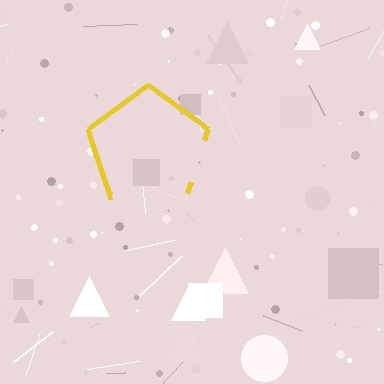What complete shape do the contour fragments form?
The contour fragments form a pentagon.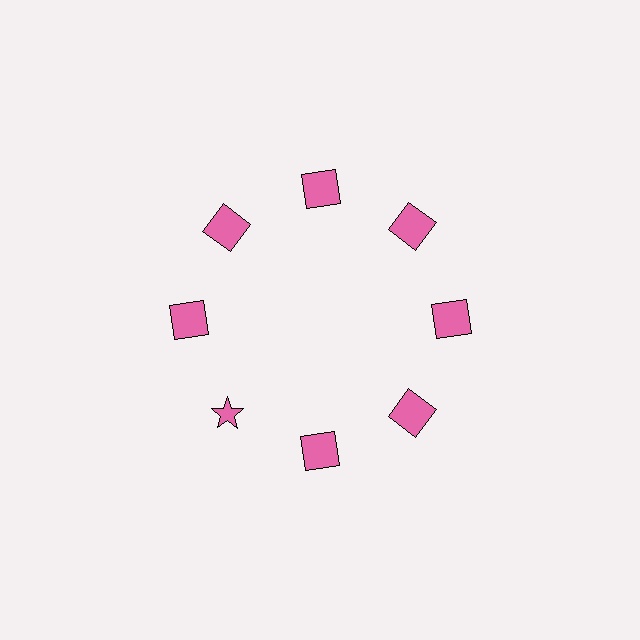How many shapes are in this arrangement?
There are 8 shapes arranged in a ring pattern.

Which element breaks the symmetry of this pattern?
The pink star at roughly the 8 o'clock position breaks the symmetry. All other shapes are pink squares.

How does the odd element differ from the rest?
It has a different shape: star instead of square.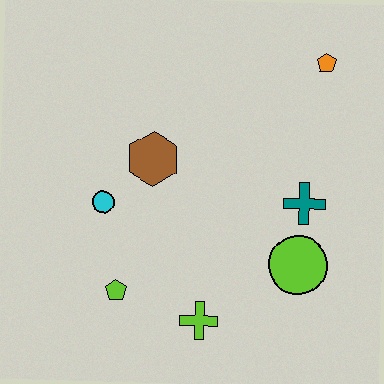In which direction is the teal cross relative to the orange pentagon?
The teal cross is below the orange pentagon.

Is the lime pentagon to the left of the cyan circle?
No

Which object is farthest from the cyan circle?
The orange pentagon is farthest from the cyan circle.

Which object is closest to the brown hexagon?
The cyan circle is closest to the brown hexagon.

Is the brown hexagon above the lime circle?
Yes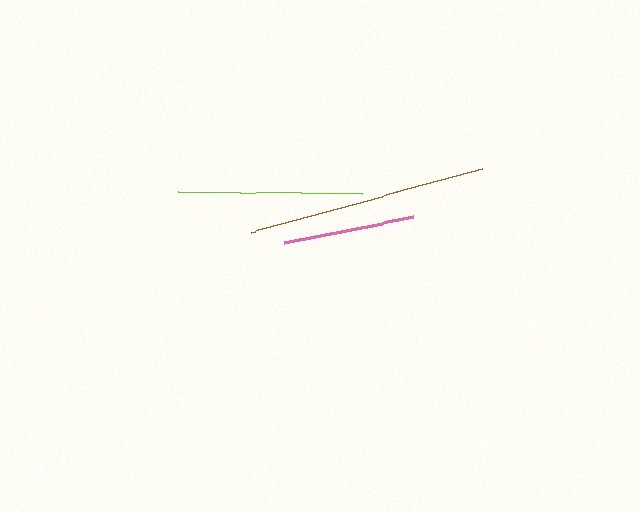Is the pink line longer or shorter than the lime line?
The lime line is longer than the pink line.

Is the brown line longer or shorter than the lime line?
The brown line is longer than the lime line.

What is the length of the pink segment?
The pink segment is approximately 132 pixels long.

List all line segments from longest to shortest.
From longest to shortest: brown, lime, pink.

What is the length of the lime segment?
The lime segment is approximately 183 pixels long.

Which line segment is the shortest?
The pink line is the shortest at approximately 132 pixels.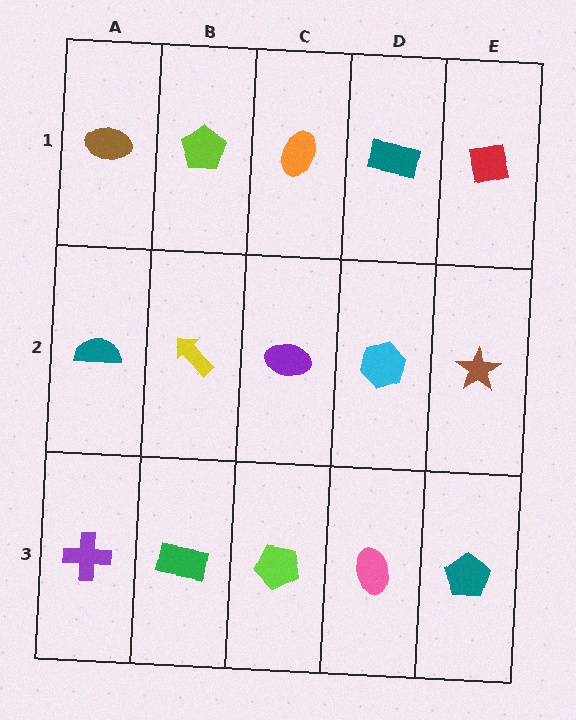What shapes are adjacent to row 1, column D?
A cyan hexagon (row 2, column D), an orange ellipse (row 1, column C), a red square (row 1, column E).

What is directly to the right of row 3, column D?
A teal pentagon.